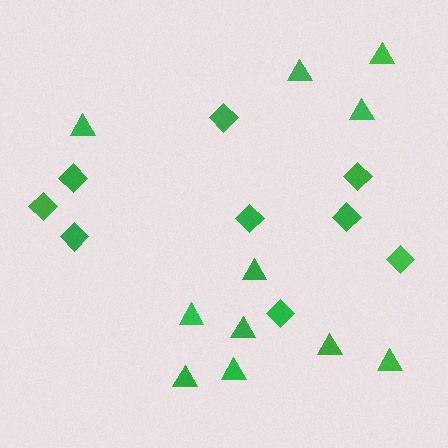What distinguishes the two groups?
There are 2 groups: one group of triangles (11) and one group of diamonds (9).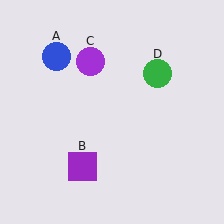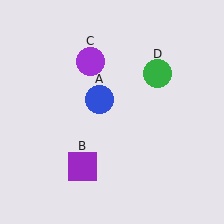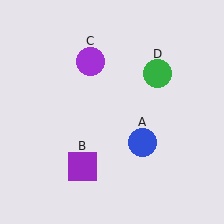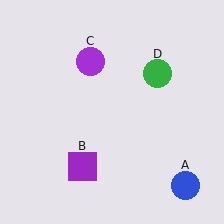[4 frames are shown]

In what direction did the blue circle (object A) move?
The blue circle (object A) moved down and to the right.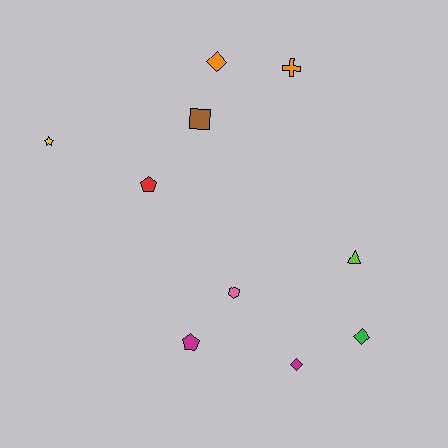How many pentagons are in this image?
There are 2 pentagons.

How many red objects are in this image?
There is 1 red object.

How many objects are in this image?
There are 10 objects.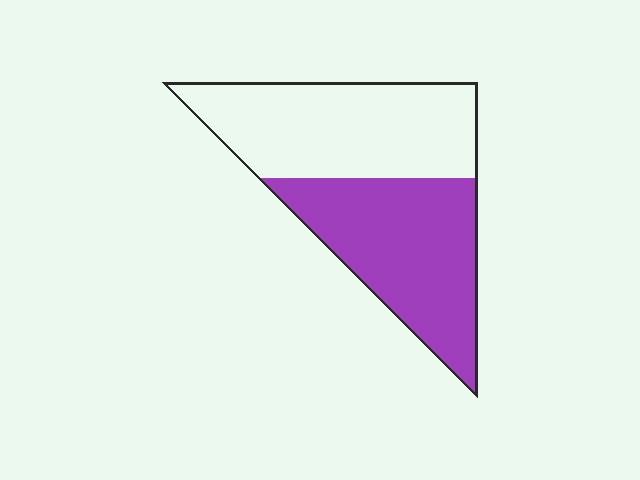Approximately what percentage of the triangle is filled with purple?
Approximately 50%.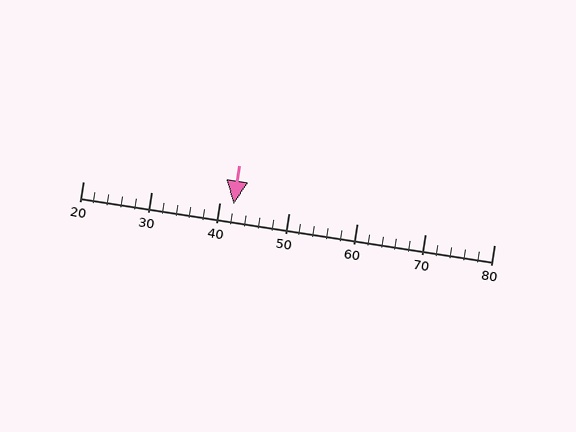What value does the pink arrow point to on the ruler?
The pink arrow points to approximately 42.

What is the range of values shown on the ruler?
The ruler shows values from 20 to 80.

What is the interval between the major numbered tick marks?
The major tick marks are spaced 10 units apart.